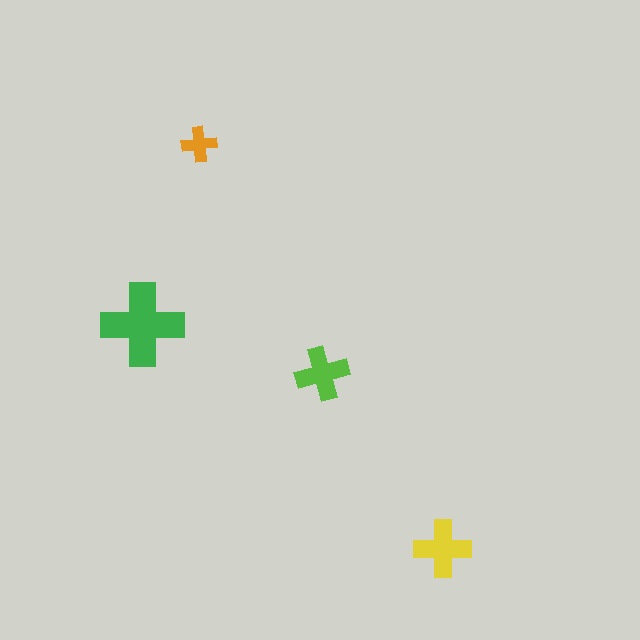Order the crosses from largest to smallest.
the green one, the yellow one, the lime one, the orange one.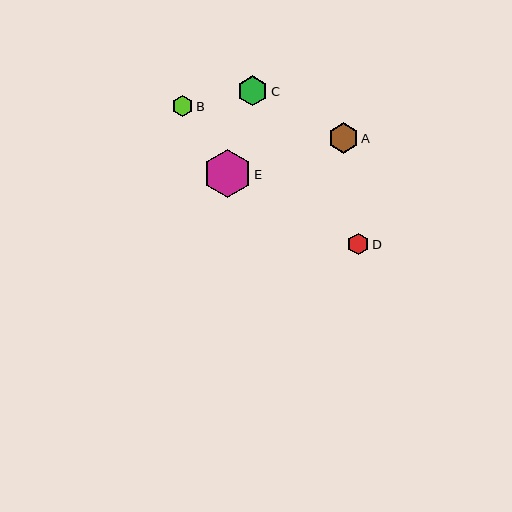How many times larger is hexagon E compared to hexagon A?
Hexagon E is approximately 1.6 times the size of hexagon A.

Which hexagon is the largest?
Hexagon E is the largest with a size of approximately 47 pixels.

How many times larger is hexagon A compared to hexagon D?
Hexagon A is approximately 1.4 times the size of hexagon D.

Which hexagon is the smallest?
Hexagon B is the smallest with a size of approximately 21 pixels.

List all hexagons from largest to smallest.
From largest to smallest: E, A, C, D, B.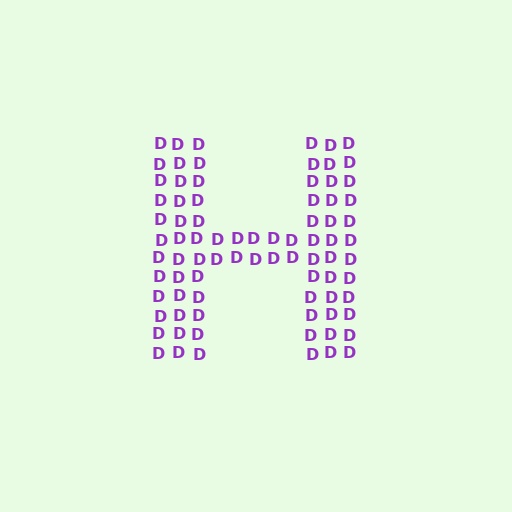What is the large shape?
The large shape is the letter H.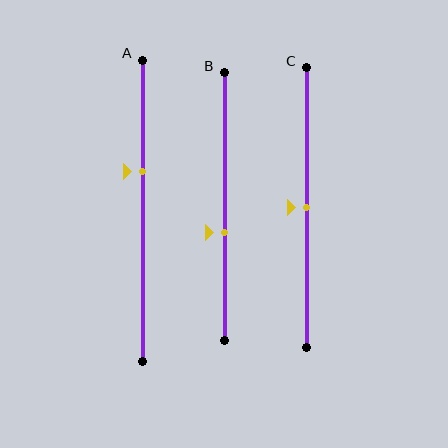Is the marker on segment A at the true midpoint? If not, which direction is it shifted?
No, the marker on segment A is shifted upward by about 13% of the segment length.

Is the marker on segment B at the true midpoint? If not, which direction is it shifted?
No, the marker on segment B is shifted downward by about 10% of the segment length.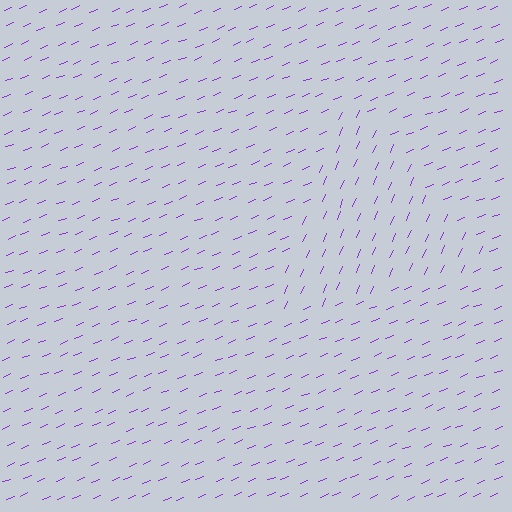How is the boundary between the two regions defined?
The boundary is defined purely by a change in line orientation (approximately 45 degrees difference). All lines are the same color and thickness.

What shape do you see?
I see a triangle.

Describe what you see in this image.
The image is filled with small purple line segments. A triangle region in the image has lines oriented differently from the surrounding lines, creating a visible texture boundary.